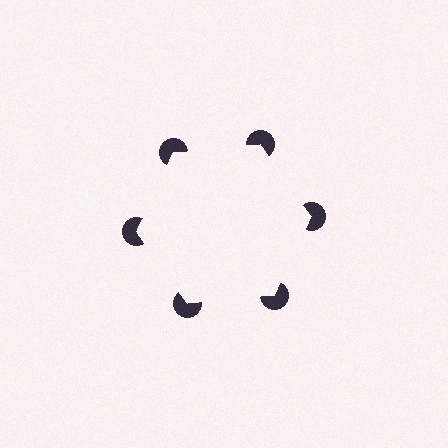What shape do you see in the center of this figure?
An illusory hexagon — its edges are inferred from the aligned wedge cuts in the pac-man discs, not physically drawn.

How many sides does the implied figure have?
6 sides.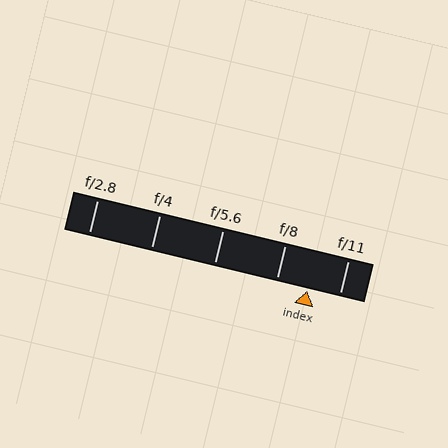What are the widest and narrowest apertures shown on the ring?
The widest aperture shown is f/2.8 and the narrowest is f/11.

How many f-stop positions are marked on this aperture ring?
There are 5 f-stop positions marked.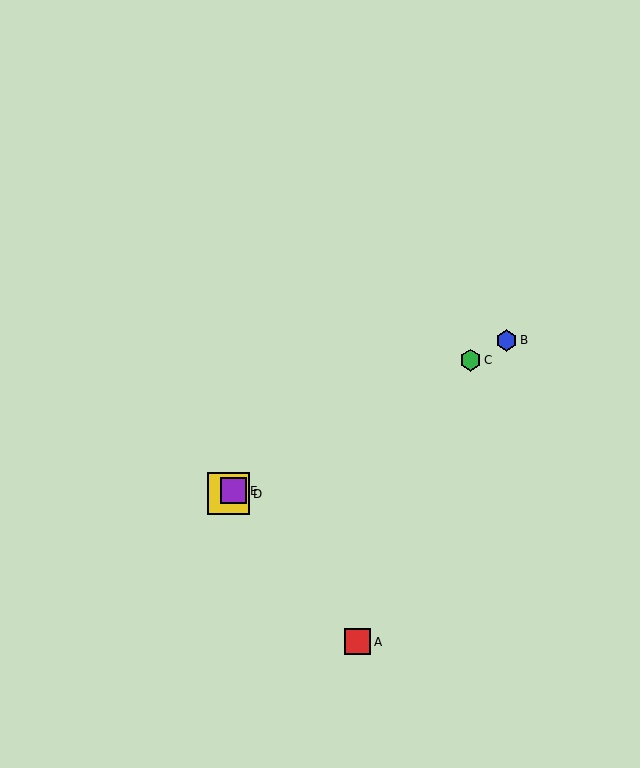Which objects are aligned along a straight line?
Objects B, C, D, E are aligned along a straight line.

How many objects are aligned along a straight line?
4 objects (B, C, D, E) are aligned along a straight line.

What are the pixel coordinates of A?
Object A is at (357, 642).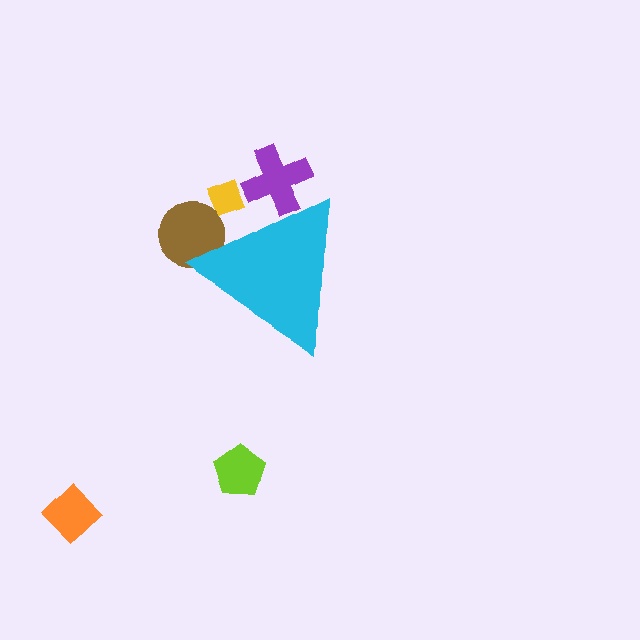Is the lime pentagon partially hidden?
No, the lime pentagon is fully visible.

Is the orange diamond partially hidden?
No, the orange diamond is fully visible.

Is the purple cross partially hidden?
Yes, the purple cross is partially hidden behind the cyan triangle.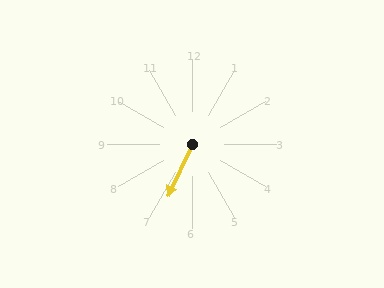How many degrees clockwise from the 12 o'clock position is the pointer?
Approximately 205 degrees.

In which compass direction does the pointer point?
Southwest.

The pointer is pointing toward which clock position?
Roughly 7 o'clock.